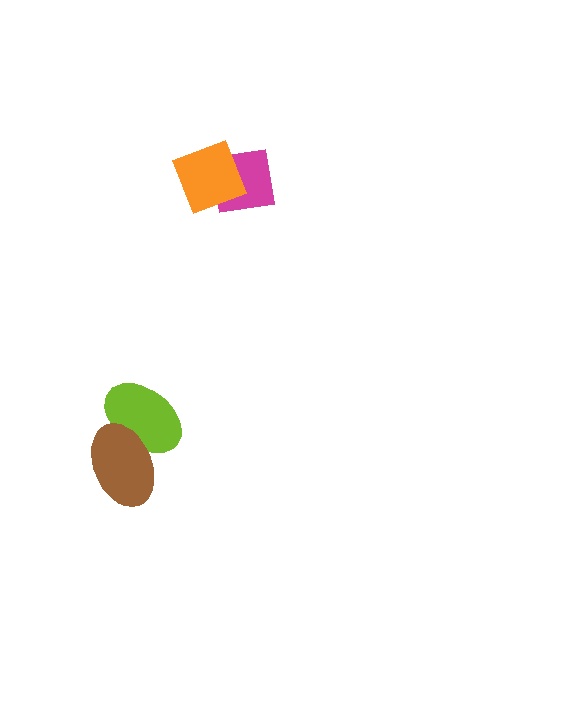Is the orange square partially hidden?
No, no other shape covers it.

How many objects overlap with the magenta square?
1 object overlaps with the magenta square.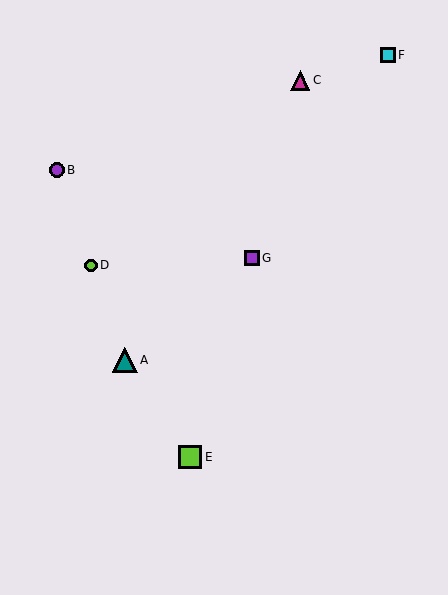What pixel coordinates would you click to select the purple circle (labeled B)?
Click at (57, 170) to select the purple circle B.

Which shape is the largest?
The teal triangle (labeled A) is the largest.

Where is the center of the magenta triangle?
The center of the magenta triangle is at (300, 80).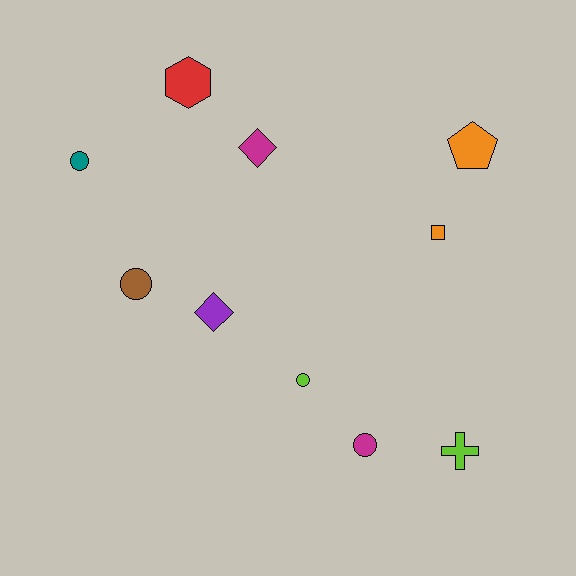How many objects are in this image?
There are 10 objects.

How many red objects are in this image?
There is 1 red object.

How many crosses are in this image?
There is 1 cross.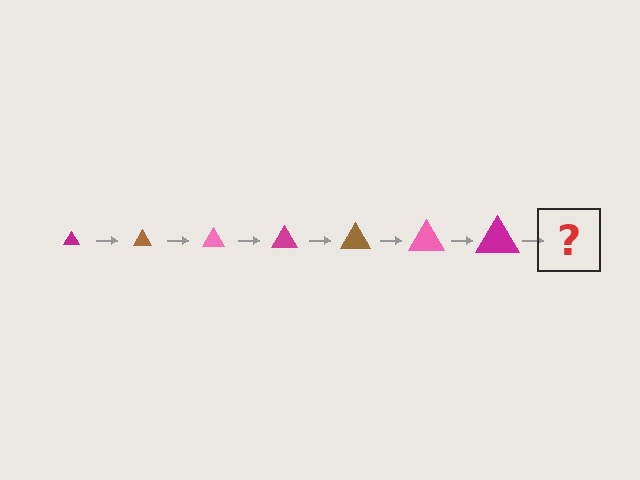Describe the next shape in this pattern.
It should be a brown triangle, larger than the previous one.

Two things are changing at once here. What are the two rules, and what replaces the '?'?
The two rules are that the triangle grows larger each step and the color cycles through magenta, brown, and pink. The '?' should be a brown triangle, larger than the previous one.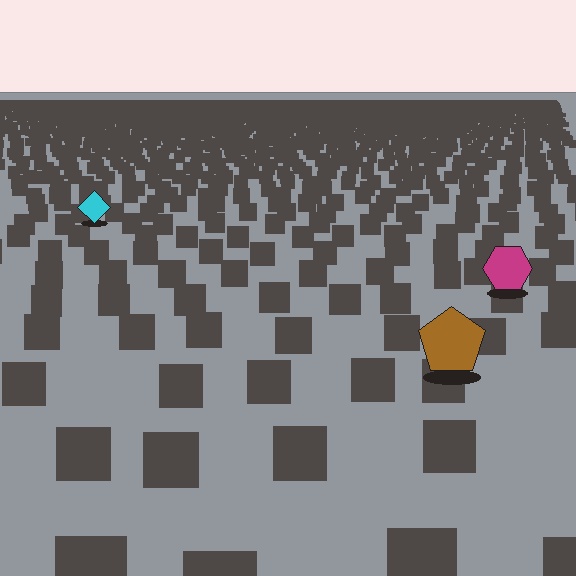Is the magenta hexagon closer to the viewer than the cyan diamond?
Yes. The magenta hexagon is closer — you can tell from the texture gradient: the ground texture is coarser near it.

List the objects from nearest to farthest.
From nearest to farthest: the brown pentagon, the magenta hexagon, the cyan diamond.